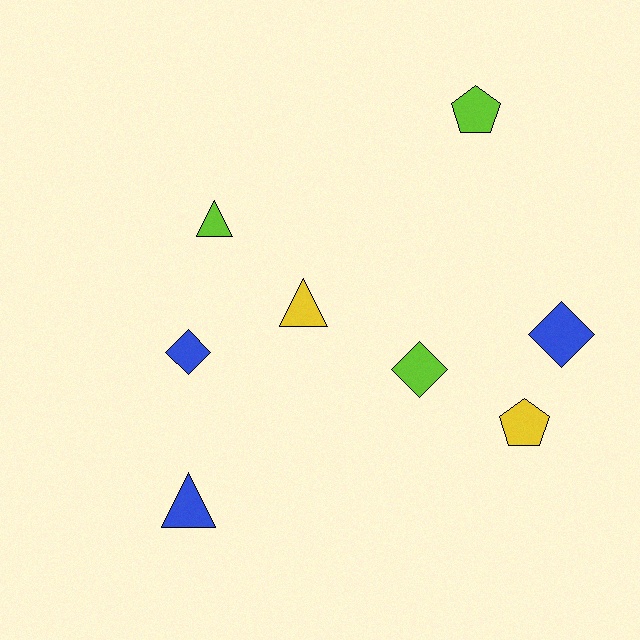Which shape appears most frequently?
Triangle, with 3 objects.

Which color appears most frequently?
Blue, with 3 objects.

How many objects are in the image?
There are 8 objects.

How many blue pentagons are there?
There are no blue pentagons.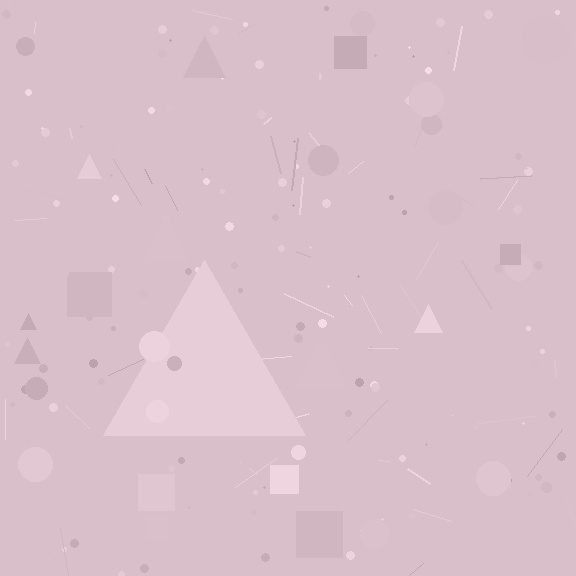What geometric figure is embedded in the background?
A triangle is embedded in the background.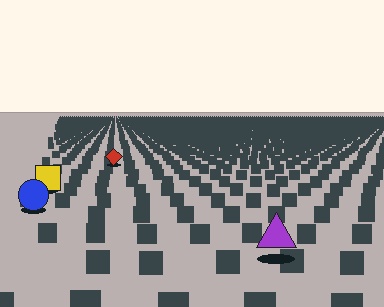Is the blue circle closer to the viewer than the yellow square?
Yes. The blue circle is closer — you can tell from the texture gradient: the ground texture is coarser near it.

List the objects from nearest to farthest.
From nearest to farthest: the purple triangle, the blue circle, the yellow square, the red diamond.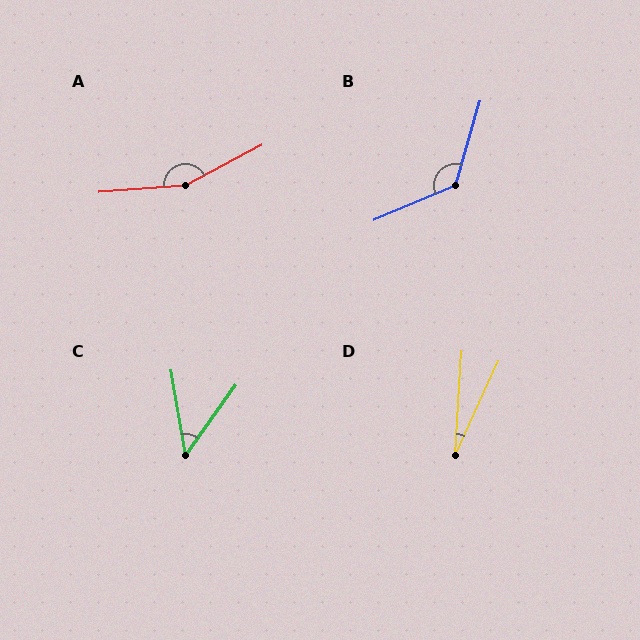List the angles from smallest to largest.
D (22°), C (45°), B (129°), A (156°).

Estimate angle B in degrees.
Approximately 129 degrees.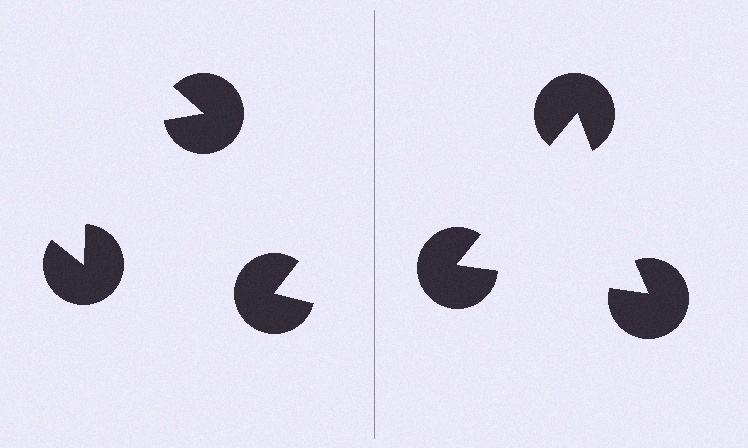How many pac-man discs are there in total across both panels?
6 — 3 on each side.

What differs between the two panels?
The pac-man discs are positioned identically on both sides; only the wedge orientations differ. On the right they align to a triangle; on the left they are misaligned.